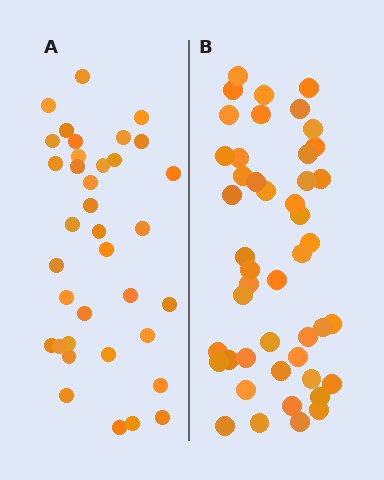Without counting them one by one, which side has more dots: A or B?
Region B (the right region) has more dots.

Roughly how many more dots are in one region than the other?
Region B has roughly 10 or so more dots than region A.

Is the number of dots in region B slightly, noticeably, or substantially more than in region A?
Region B has noticeably more, but not dramatically so. The ratio is roughly 1.3 to 1.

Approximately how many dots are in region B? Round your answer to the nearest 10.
About 50 dots. (The exact count is 46, which rounds to 50.)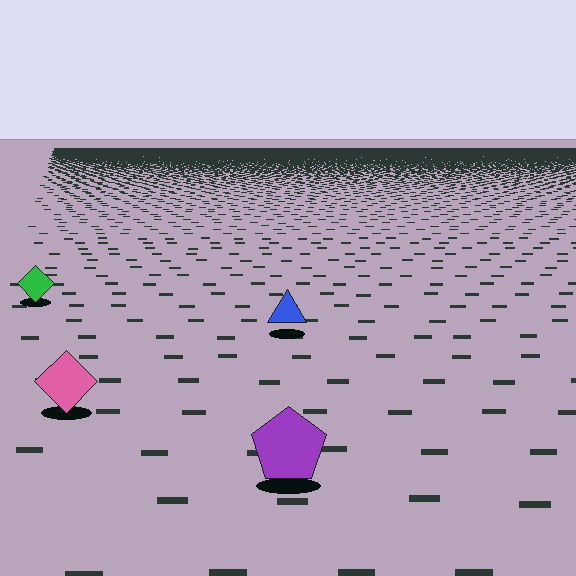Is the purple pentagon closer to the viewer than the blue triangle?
Yes. The purple pentagon is closer — you can tell from the texture gradient: the ground texture is coarser near it.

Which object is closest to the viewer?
The purple pentagon is closest. The texture marks near it are larger and more spread out.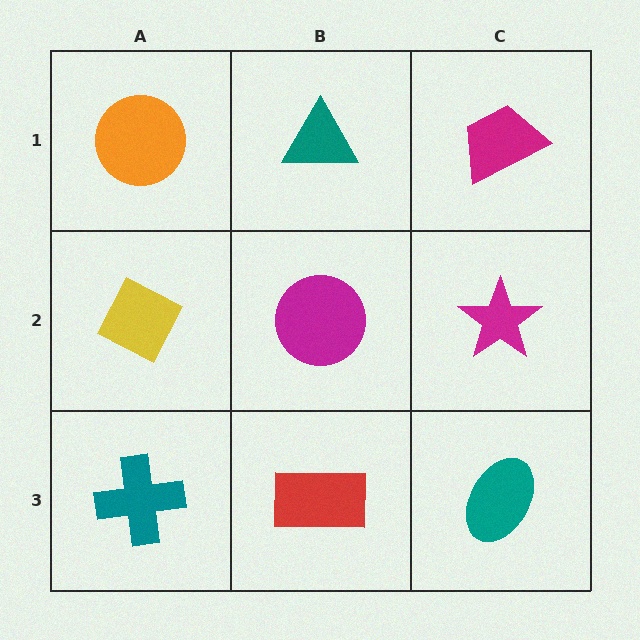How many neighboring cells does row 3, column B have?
3.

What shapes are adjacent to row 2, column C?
A magenta trapezoid (row 1, column C), a teal ellipse (row 3, column C), a magenta circle (row 2, column B).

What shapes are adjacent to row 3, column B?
A magenta circle (row 2, column B), a teal cross (row 3, column A), a teal ellipse (row 3, column C).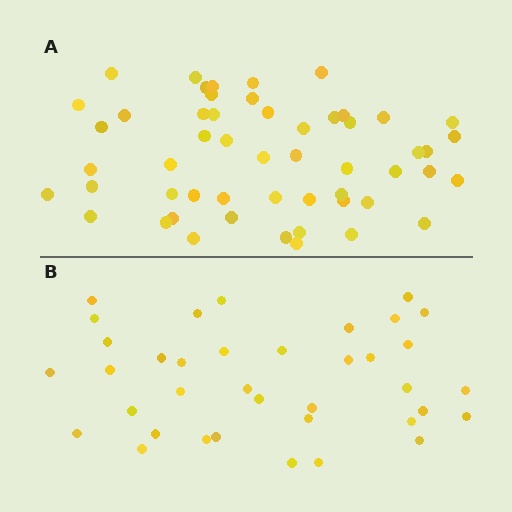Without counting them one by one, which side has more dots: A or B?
Region A (the top region) has more dots.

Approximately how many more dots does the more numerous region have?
Region A has approximately 15 more dots than region B.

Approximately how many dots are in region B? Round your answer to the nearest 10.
About 40 dots. (The exact count is 37, which rounds to 40.)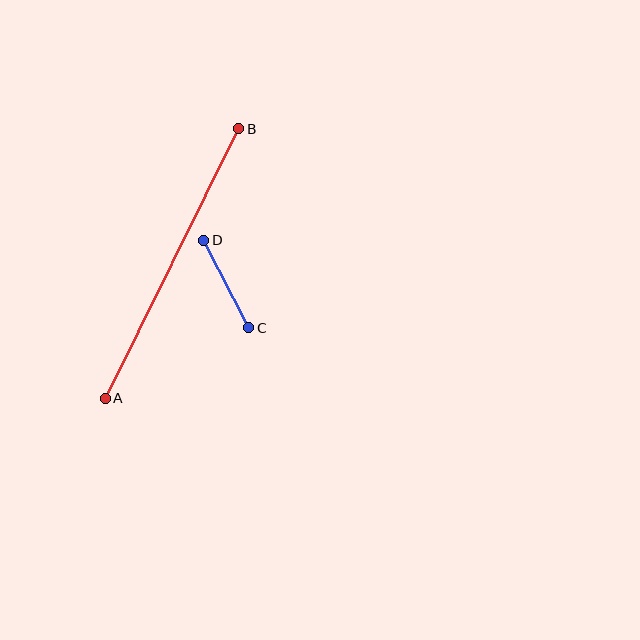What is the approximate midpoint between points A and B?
The midpoint is at approximately (172, 263) pixels.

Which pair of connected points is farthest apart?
Points A and B are farthest apart.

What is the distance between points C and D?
The distance is approximately 98 pixels.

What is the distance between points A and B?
The distance is approximately 301 pixels.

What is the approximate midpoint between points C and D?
The midpoint is at approximately (226, 284) pixels.